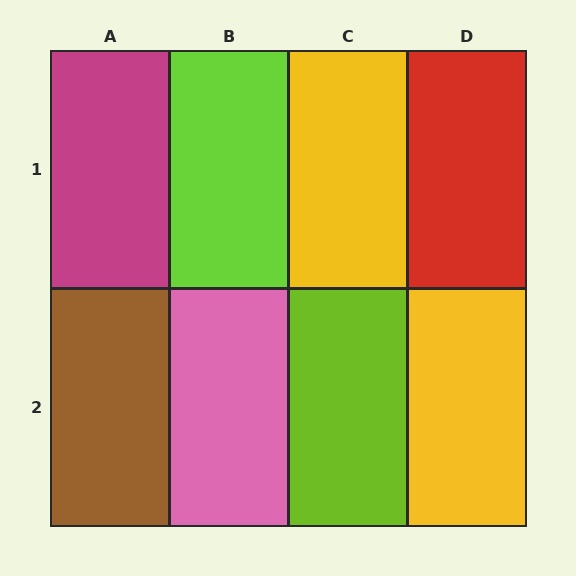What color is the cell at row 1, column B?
Lime.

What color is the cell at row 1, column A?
Magenta.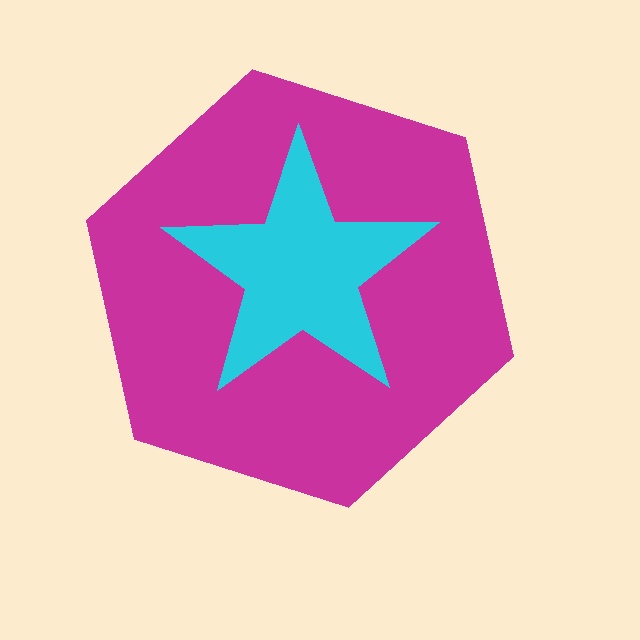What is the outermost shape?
The magenta hexagon.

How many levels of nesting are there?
2.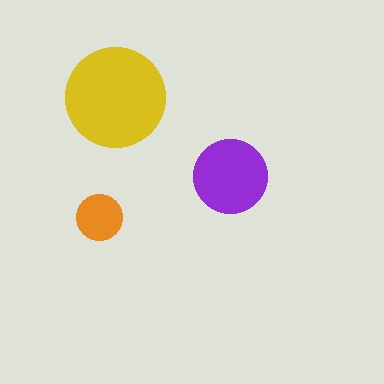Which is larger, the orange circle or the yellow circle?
The yellow one.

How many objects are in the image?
There are 3 objects in the image.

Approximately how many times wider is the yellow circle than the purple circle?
About 1.5 times wider.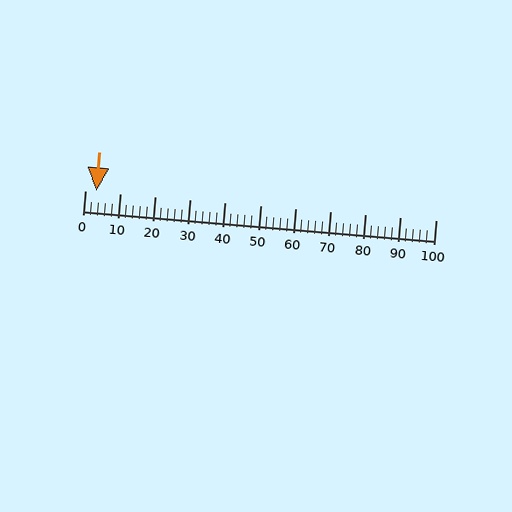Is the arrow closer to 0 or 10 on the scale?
The arrow is closer to 0.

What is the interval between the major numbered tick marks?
The major tick marks are spaced 10 units apart.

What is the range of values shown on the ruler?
The ruler shows values from 0 to 100.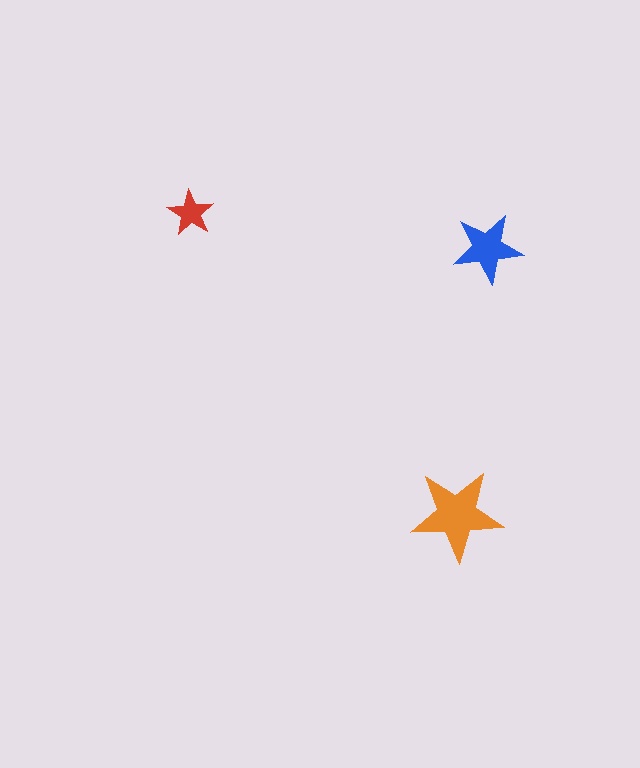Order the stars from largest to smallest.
the orange one, the blue one, the red one.